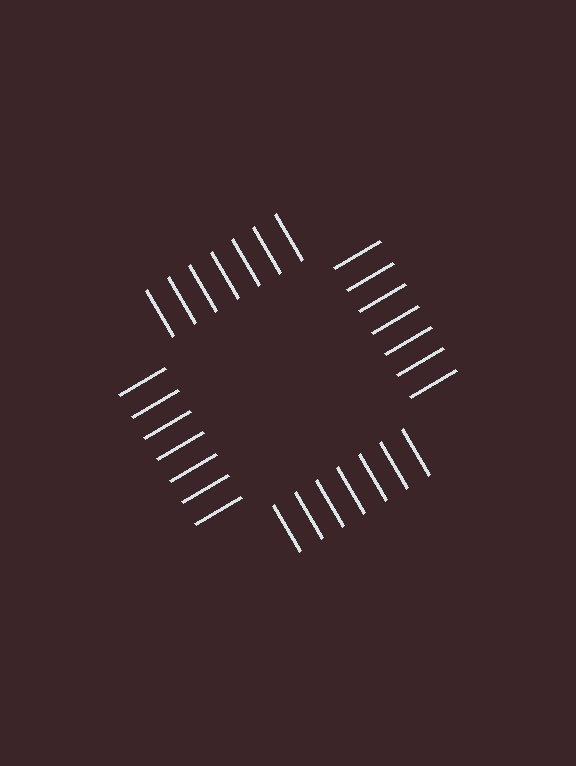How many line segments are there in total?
28 — 7 along each of the 4 edges.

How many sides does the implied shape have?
4 sides — the line-ends trace a square.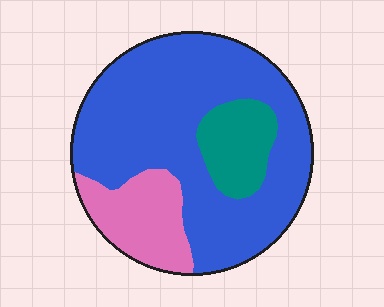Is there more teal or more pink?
Pink.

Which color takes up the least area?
Teal, at roughly 15%.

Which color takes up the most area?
Blue, at roughly 70%.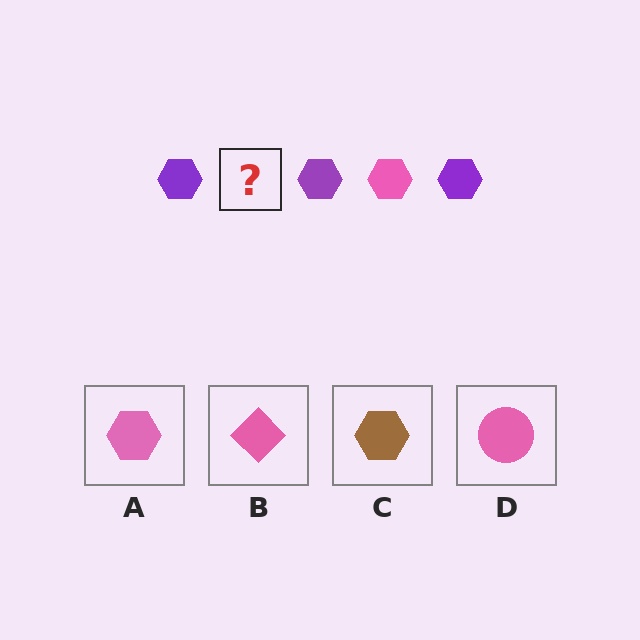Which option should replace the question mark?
Option A.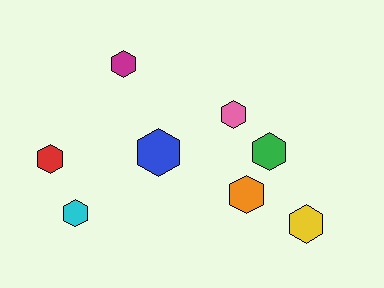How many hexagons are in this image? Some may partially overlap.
There are 8 hexagons.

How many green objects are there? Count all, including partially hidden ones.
There is 1 green object.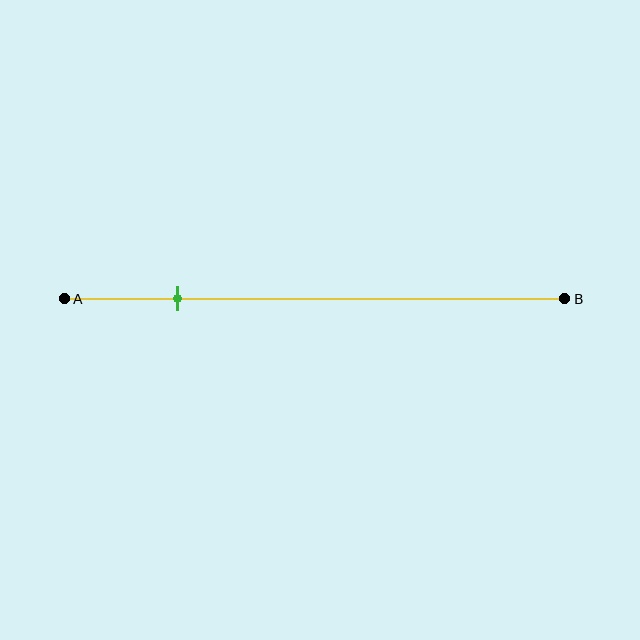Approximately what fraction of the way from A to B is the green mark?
The green mark is approximately 25% of the way from A to B.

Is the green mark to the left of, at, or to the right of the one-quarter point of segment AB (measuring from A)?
The green mark is approximately at the one-quarter point of segment AB.